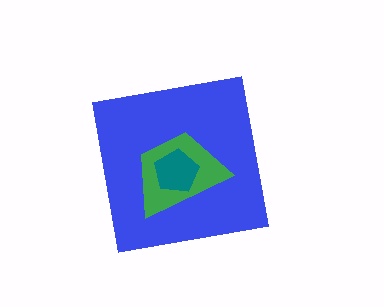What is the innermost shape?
The teal pentagon.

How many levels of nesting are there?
3.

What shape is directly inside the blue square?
The green trapezoid.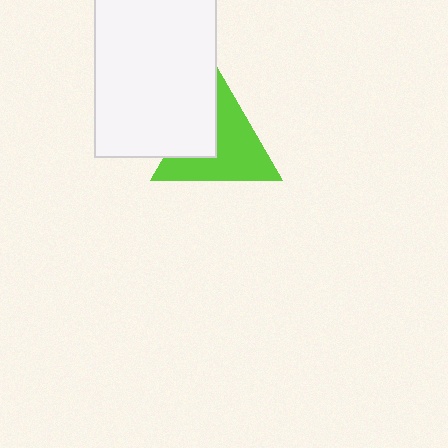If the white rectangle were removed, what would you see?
You would see the complete lime triangle.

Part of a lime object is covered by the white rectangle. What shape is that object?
It is a triangle.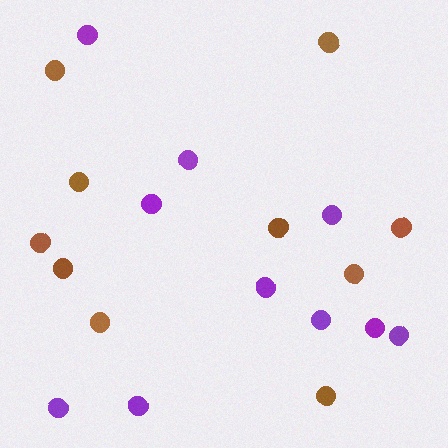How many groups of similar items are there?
There are 2 groups: one group of brown circles (10) and one group of purple circles (10).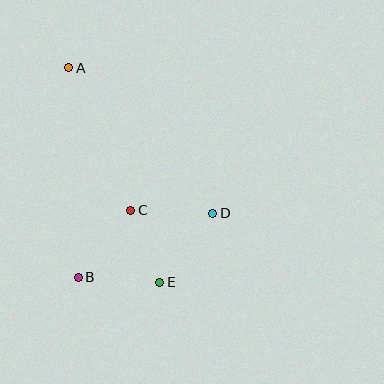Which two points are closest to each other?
Points C and E are closest to each other.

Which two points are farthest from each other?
Points A and E are farthest from each other.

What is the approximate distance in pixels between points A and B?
The distance between A and B is approximately 210 pixels.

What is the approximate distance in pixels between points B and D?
The distance between B and D is approximately 149 pixels.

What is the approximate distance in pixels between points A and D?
The distance between A and D is approximately 205 pixels.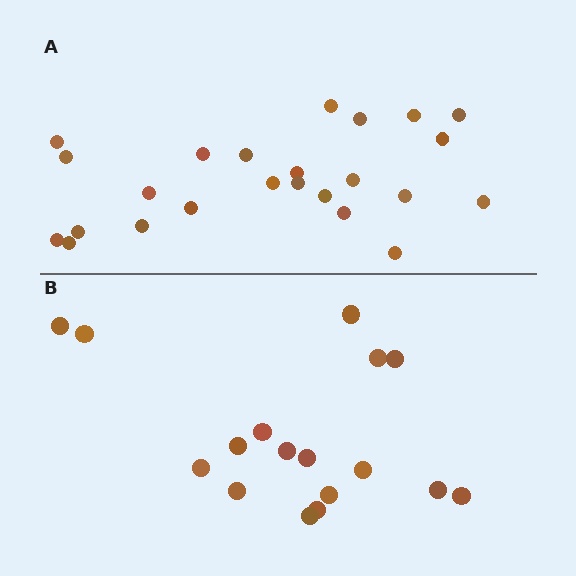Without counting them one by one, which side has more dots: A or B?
Region A (the top region) has more dots.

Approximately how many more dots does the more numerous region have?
Region A has roughly 8 or so more dots than region B.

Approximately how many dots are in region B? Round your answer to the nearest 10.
About 20 dots. (The exact count is 17, which rounds to 20.)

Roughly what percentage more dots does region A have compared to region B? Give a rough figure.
About 40% more.